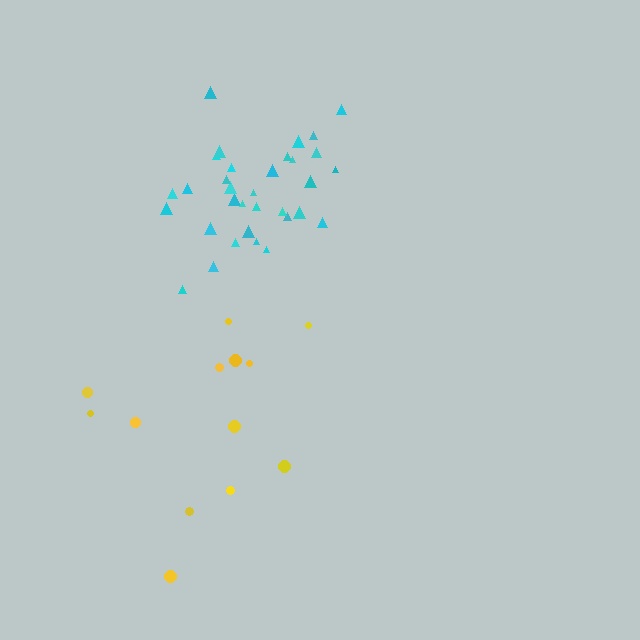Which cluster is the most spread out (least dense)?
Yellow.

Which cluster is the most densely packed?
Cyan.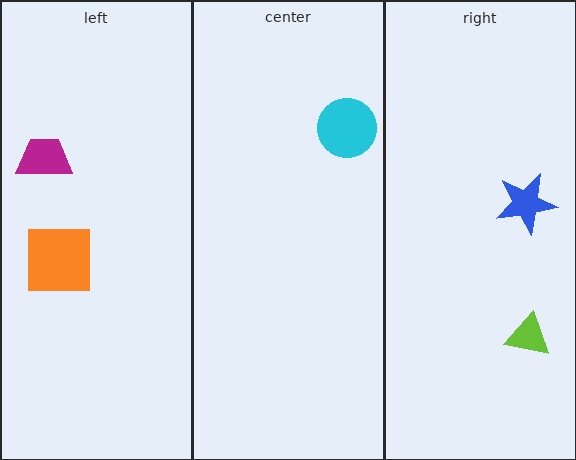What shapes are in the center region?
The cyan circle.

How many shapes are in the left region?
2.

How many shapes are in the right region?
2.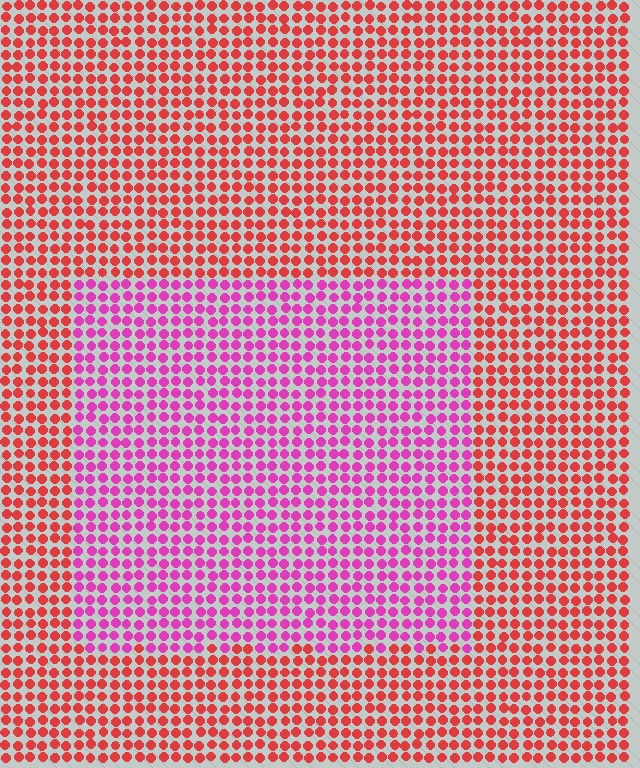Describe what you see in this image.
The image is filled with small red elements in a uniform arrangement. A rectangle-shaped region is visible where the elements are tinted to a slightly different hue, forming a subtle color boundary.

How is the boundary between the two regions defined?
The boundary is defined purely by a slight shift in hue (about 45 degrees). Spacing, size, and orientation are identical on both sides.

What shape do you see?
I see a rectangle.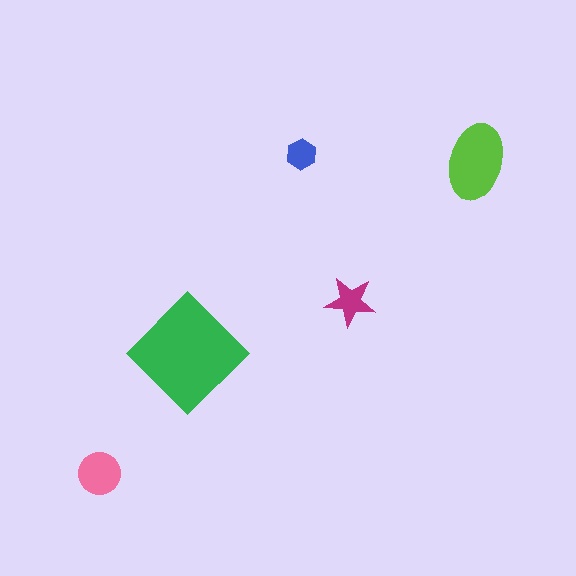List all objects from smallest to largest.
The blue hexagon, the magenta star, the pink circle, the lime ellipse, the green diamond.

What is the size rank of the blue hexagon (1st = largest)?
5th.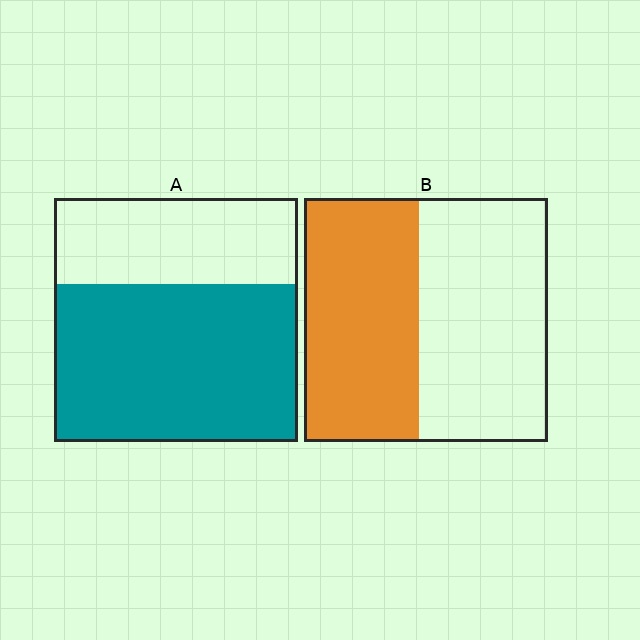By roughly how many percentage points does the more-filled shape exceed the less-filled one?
By roughly 20 percentage points (A over B).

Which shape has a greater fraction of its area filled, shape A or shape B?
Shape A.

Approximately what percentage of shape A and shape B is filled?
A is approximately 65% and B is approximately 45%.